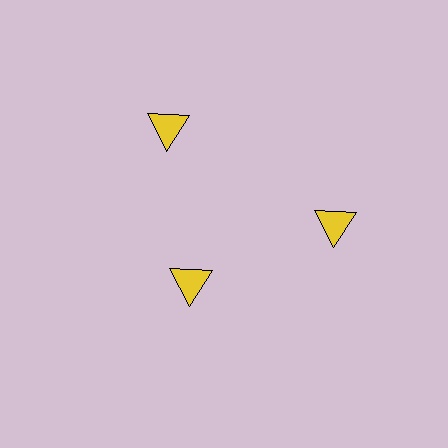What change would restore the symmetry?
The symmetry would be restored by moving it outward, back onto the ring so that all 3 triangles sit at equal angles and equal distance from the center.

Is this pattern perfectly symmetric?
No. The 3 yellow triangles are arranged in a ring, but one element near the 7 o'clock position is pulled inward toward the center, breaking the 3-fold rotational symmetry.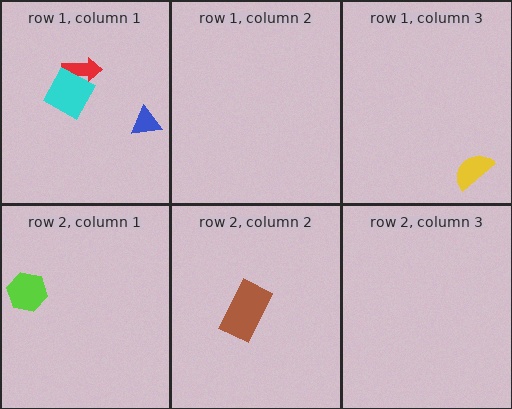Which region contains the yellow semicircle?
The row 1, column 3 region.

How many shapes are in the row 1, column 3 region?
1.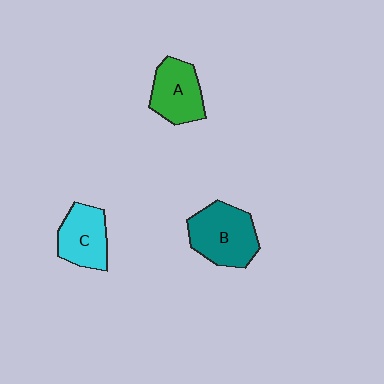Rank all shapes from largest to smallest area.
From largest to smallest: B (teal), A (green), C (cyan).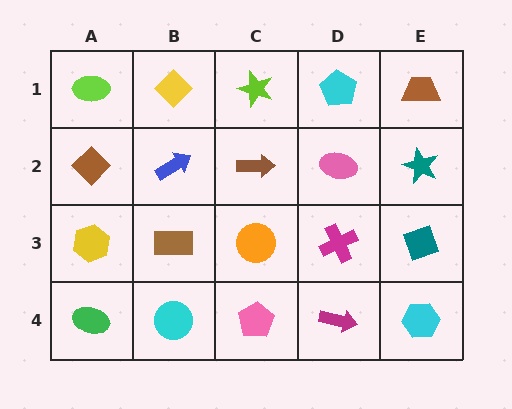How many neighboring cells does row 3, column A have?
3.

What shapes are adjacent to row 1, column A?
A brown diamond (row 2, column A), a yellow diamond (row 1, column B).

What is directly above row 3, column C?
A brown arrow.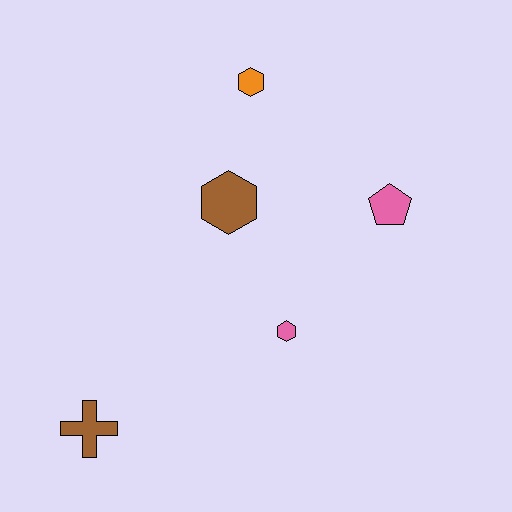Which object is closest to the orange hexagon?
The brown hexagon is closest to the orange hexagon.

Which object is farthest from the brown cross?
The orange hexagon is farthest from the brown cross.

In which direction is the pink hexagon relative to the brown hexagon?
The pink hexagon is below the brown hexagon.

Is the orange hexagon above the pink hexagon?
Yes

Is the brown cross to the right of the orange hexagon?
No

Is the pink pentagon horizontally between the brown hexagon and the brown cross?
No